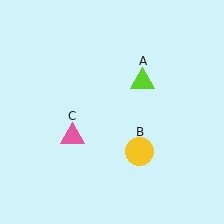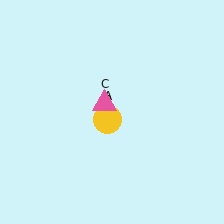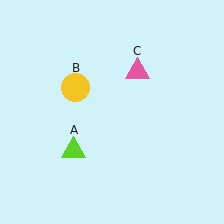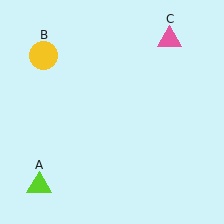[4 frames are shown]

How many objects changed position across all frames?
3 objects changed position: lime triangle (object A), yellow circle (object B), pink triangle (object C).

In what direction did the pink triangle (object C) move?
The pink triangle (object C) moved up and to the right.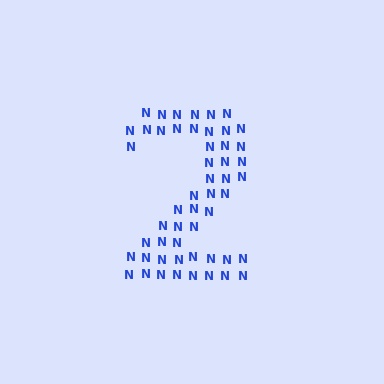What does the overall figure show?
The overall figure shows the digit 2.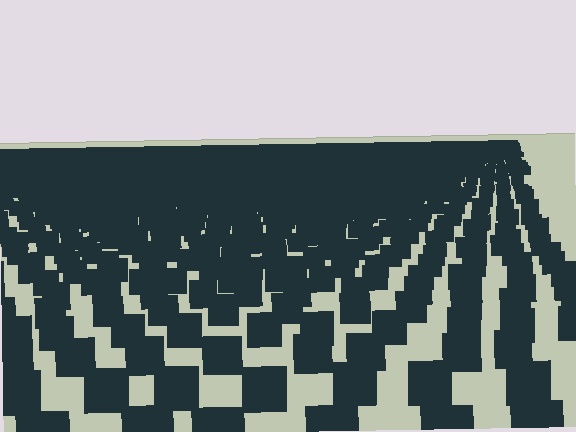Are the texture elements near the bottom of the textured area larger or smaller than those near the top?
Larger. Near the bottom, elements are closer to the viewer and appear at a bigger on-screen size.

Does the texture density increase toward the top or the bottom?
Density increases toward the top.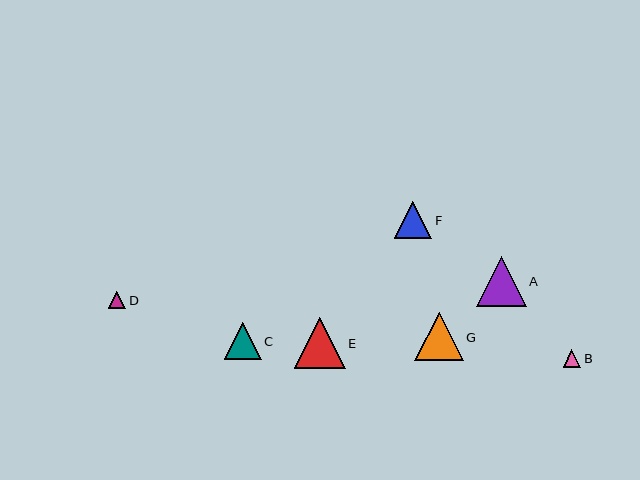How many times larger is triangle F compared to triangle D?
Triangle F is approximately 2.1 times the size of triangle D.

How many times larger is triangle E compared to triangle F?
Triangle E is approximately 1.3 times the size of triangle F.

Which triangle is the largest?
Triangle E is the largest with a size of approximately 51 pixels.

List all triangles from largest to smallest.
From largest to smallest: E, A, G, F, C, B, D.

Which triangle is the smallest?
Triangle D is the smallest with a size of approximately 18 pixels.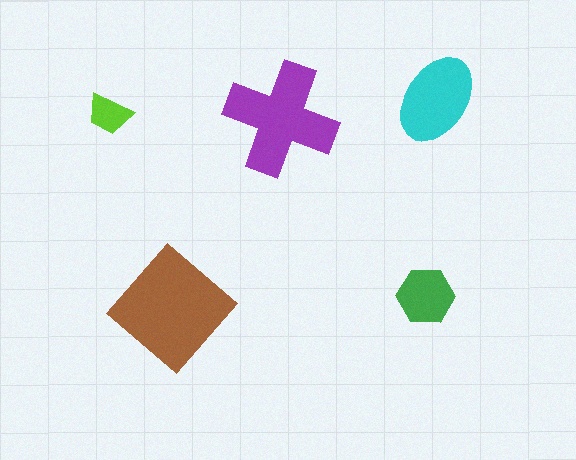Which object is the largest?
The brown diamond.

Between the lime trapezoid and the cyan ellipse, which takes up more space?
The cyan ellipse.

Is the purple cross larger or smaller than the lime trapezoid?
Larger.